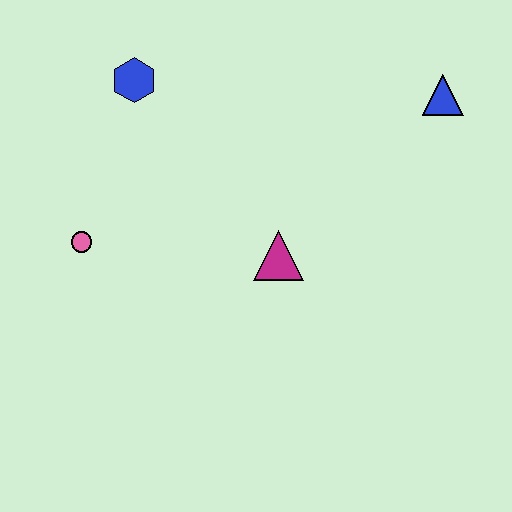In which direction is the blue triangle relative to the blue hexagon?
The blue triangle is to the right of the blue hexagon.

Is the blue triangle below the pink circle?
No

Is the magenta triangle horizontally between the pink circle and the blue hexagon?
No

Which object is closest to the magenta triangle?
The pink circle is closest to the magenta triangle.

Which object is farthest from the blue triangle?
The pink circle is farthest from the blue triangle.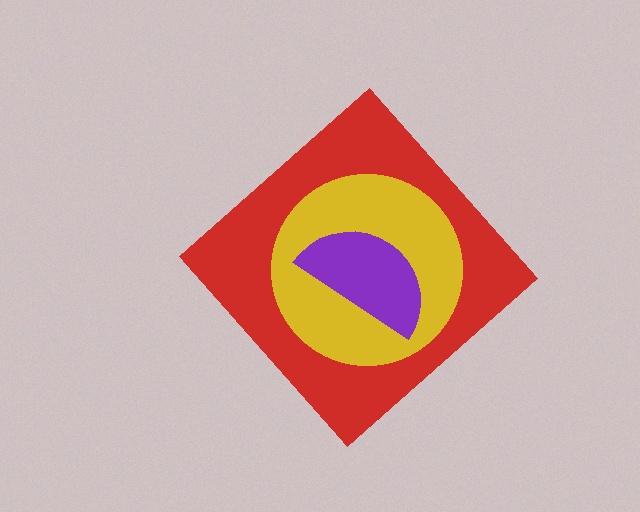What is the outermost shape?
The red diamond.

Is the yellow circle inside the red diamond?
Yes.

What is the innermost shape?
The purple semicircle.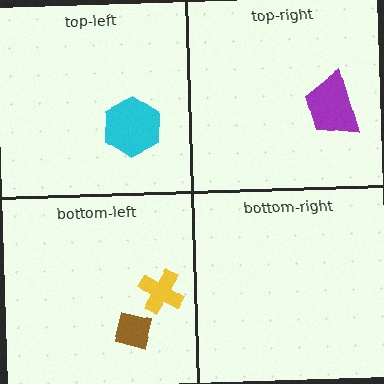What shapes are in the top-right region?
The purple trapezoid.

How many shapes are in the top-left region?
1.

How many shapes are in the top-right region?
1.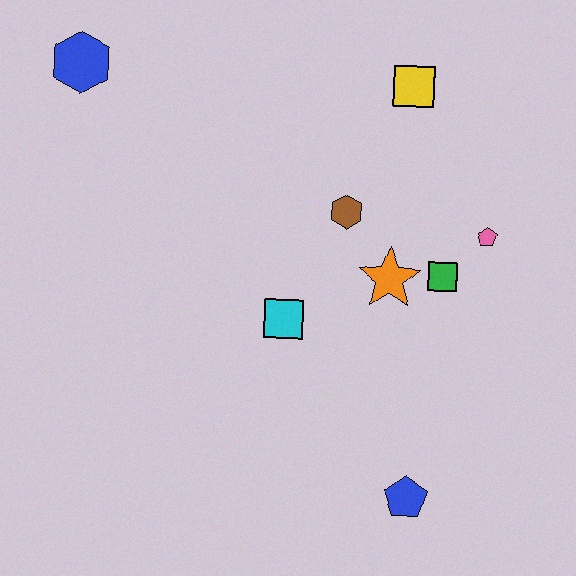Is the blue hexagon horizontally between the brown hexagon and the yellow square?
No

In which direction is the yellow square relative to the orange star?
The yellow square is above the orange star.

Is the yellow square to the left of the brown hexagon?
No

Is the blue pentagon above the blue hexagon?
No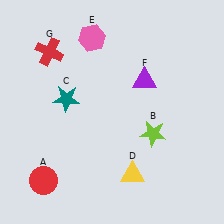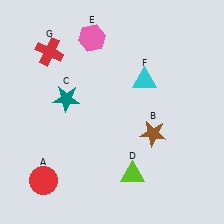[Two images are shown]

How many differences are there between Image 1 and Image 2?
There are 3 differences between the two images.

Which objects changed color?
B changed from lime to brown. D changed from yellow to lime. F changed from purple to cyan.